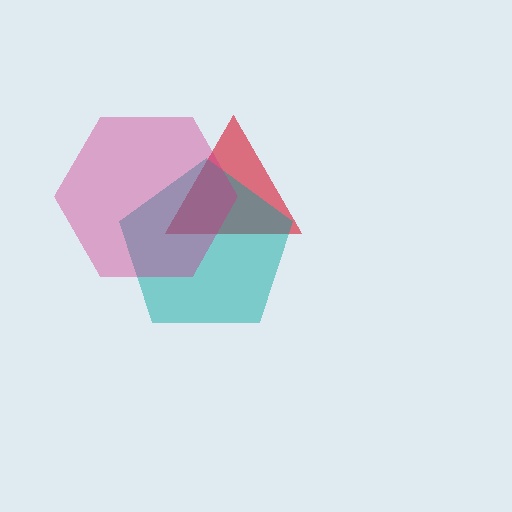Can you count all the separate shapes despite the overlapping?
Yes, there are 3 separate shapes.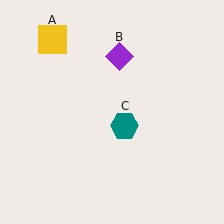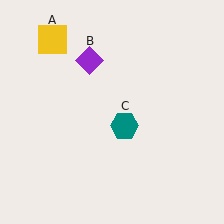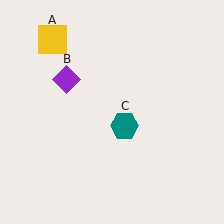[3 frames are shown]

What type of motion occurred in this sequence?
The purple diamond (object B) rotated counterclockwise around the center of the scene.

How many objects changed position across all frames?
1 object changed position: purple diamond (object B).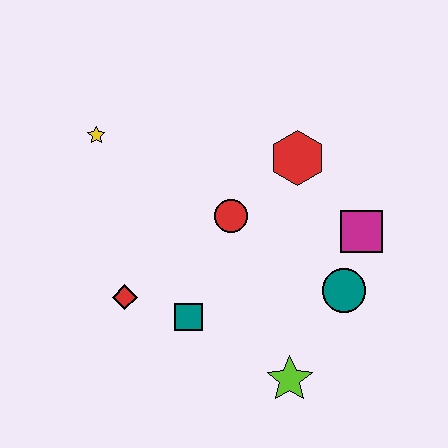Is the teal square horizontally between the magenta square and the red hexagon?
No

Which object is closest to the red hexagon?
The red circle is closest to the red hexagon.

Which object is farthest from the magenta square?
The yellow star is farthest from the magenta square.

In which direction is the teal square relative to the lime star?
The teal square is to the left of the lime star.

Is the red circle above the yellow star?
No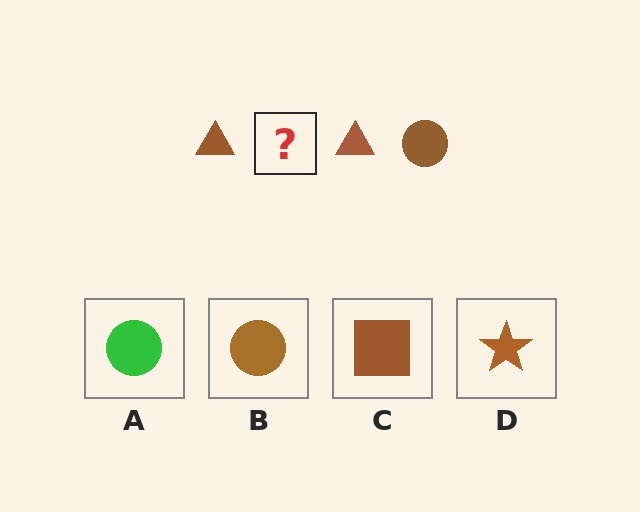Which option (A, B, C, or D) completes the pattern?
B.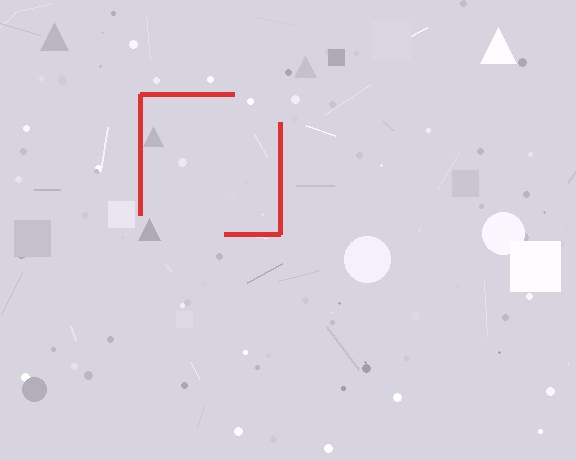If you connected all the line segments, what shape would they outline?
They would outline a square.